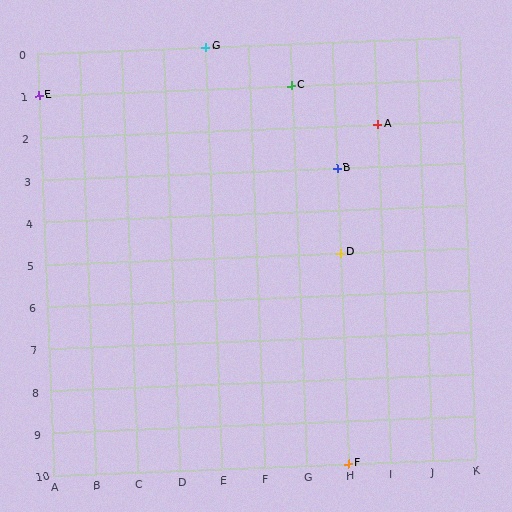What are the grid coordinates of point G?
Point G is at grid coordinates (E, 0).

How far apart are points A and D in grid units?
Points A and D are 1 column and 3 rows apart (about 3.2 grid units diagonally).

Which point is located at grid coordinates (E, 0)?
Point G is at (E, 0).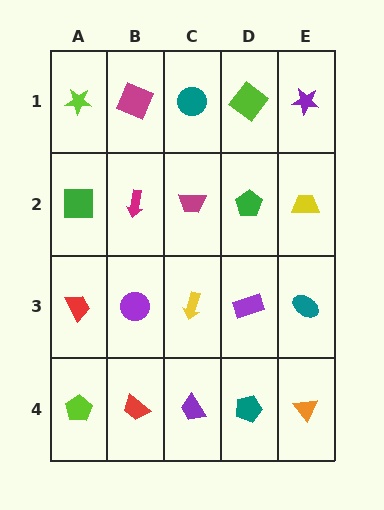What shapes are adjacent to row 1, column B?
A magenta arrow (row 2, column B), a lime star (row 1, column A), a teal circle (row 1, column C).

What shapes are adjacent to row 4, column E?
A teal ellipse (row 3, column E), a teal pentagon (row 4, column D).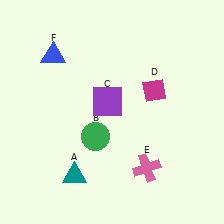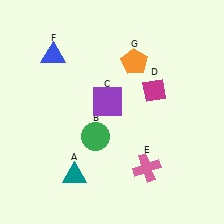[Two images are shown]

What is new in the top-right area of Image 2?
An orange pentagon (G) was added in the top-right area of Image 2.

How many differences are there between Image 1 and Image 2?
There is 1 difference between the two images.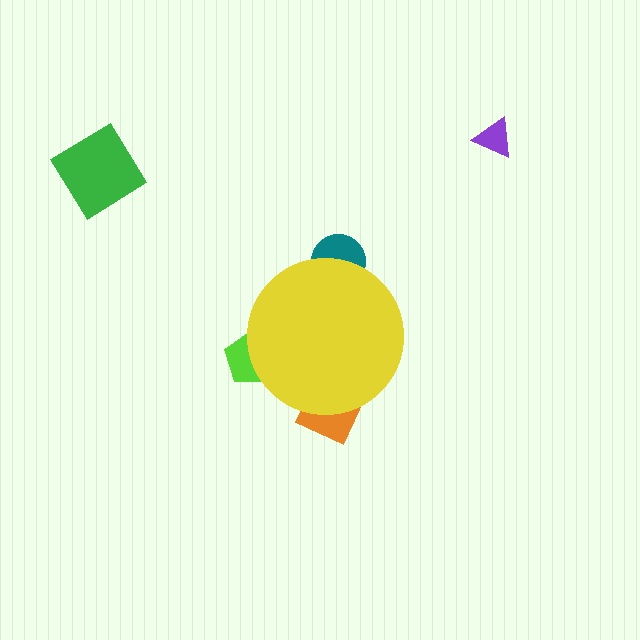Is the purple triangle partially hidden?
No, the purple triangle is fully visible.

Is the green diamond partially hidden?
No, the green diamond is fully visible.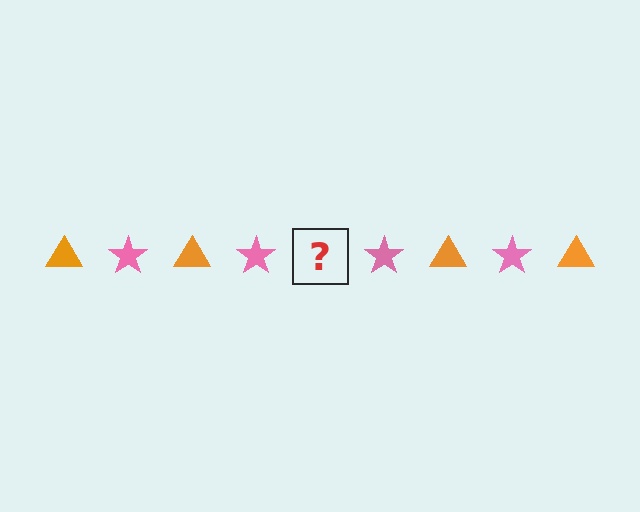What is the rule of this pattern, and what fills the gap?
The rule is that the pattern alternates between orange triangle and pink star. The gap should be filled with an orange triangle.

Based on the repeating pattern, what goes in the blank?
The blank should be an orange triangle.